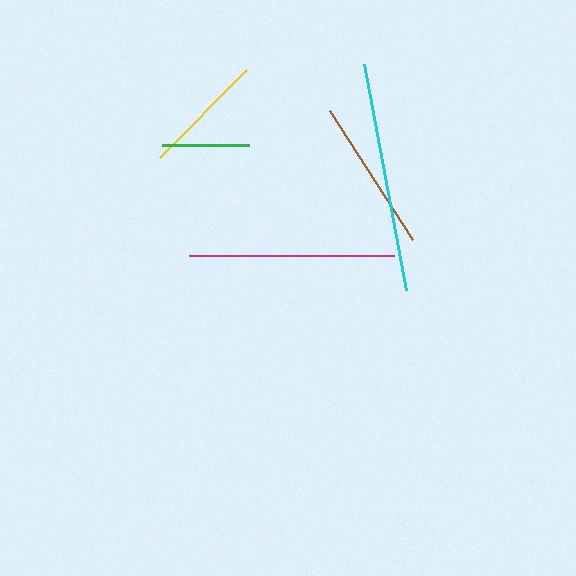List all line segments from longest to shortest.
From longest to shortest: cyan, magenta, brown, yellow, green.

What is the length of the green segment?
The green segment is approximately 87 pixels long.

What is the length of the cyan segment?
The cyan segment is approximately 230 pixels long.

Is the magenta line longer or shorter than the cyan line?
The cyan line is longer than the magenta line.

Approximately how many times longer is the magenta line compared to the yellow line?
The magenta line is approximately 1.7 times the length of the yellow line.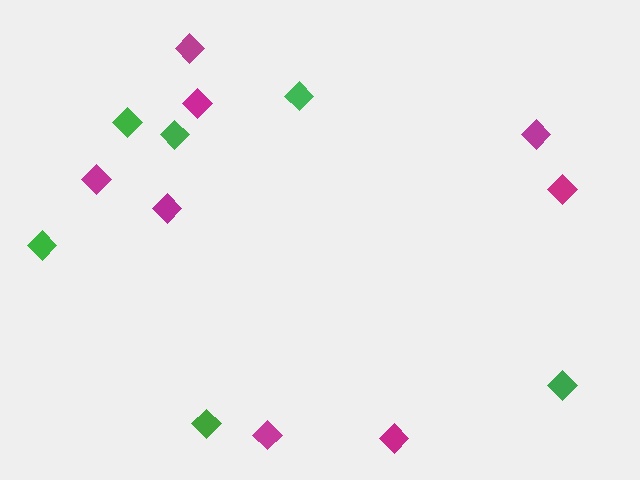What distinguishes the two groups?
There are 2 groups: one group of green diamonds (6) and one group of magenta diamonds (8).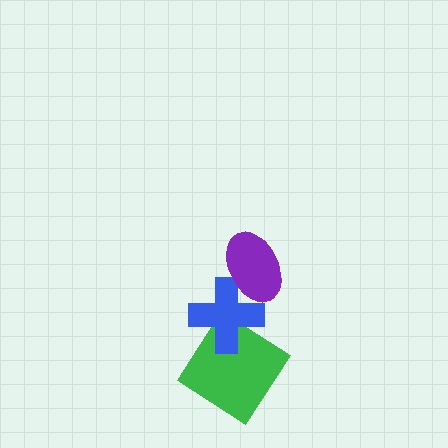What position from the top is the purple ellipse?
The purple ellipse is 1st from the top.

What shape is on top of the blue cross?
The purple ellipse is on top of the blue cross.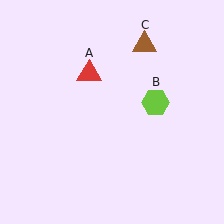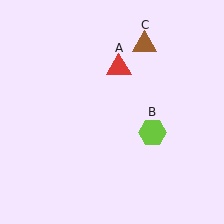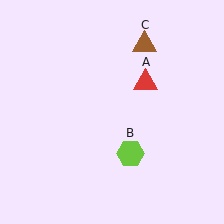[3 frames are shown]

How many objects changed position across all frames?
2 objects changed position: red triangle (object A), lime hexagon (object B).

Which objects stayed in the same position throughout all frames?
Brown triangle (object C) remained stationary.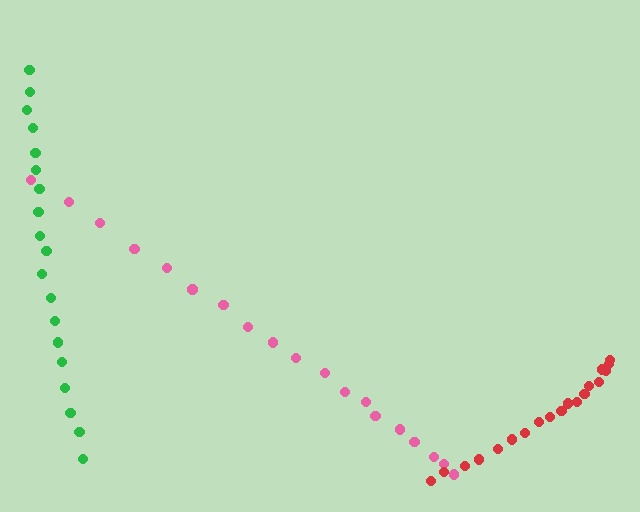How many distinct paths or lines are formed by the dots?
There are 3 distinct paths.